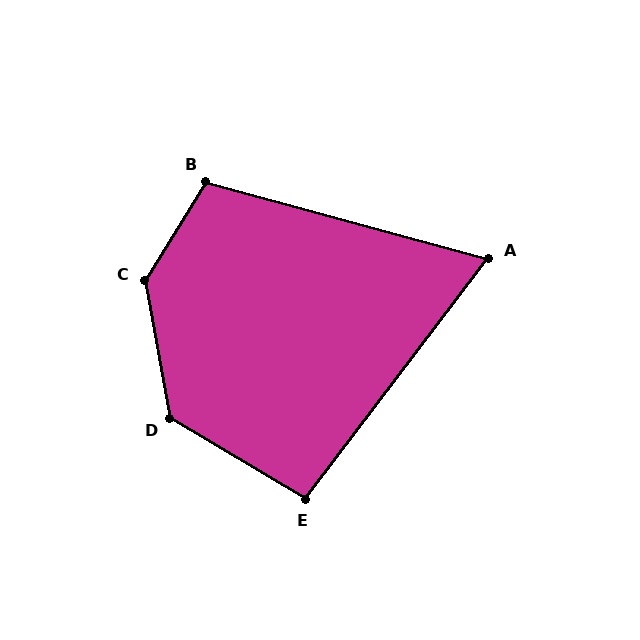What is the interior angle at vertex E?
Approximately 97 degrees (obtuse).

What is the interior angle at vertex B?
Approximately 106 degrees (obtuse).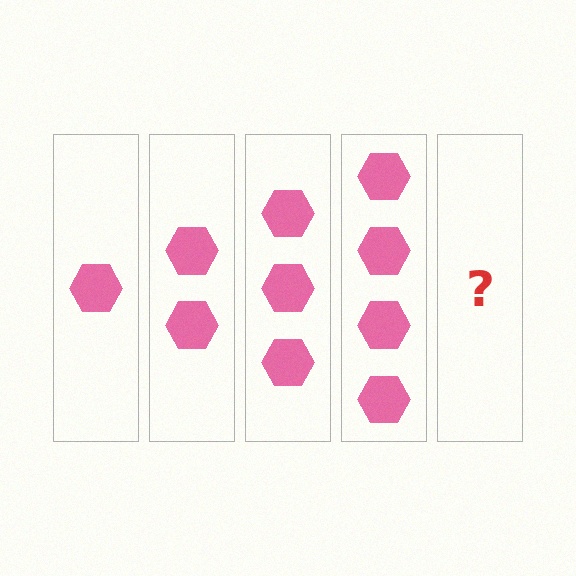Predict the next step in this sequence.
The next step is 5 hexagons.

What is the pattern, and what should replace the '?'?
The pattern is that each step adds one more hexagon. The '?' should be 5 hexagons.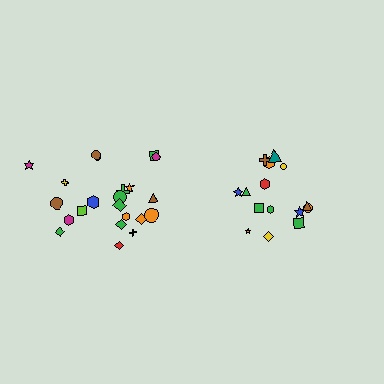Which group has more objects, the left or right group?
The left group.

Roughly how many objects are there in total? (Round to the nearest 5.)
Roughly 35 objects in total.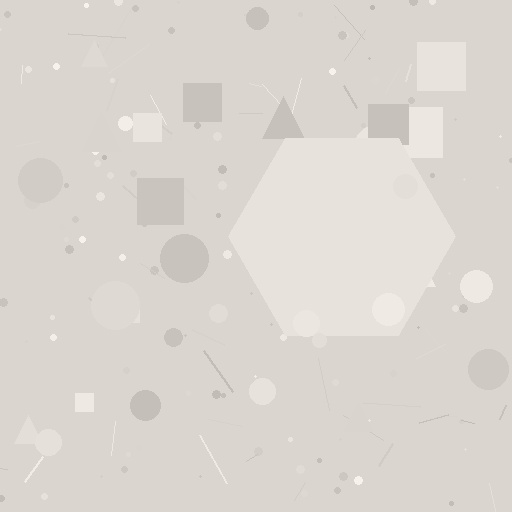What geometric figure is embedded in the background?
A hexagon is embedded in the background.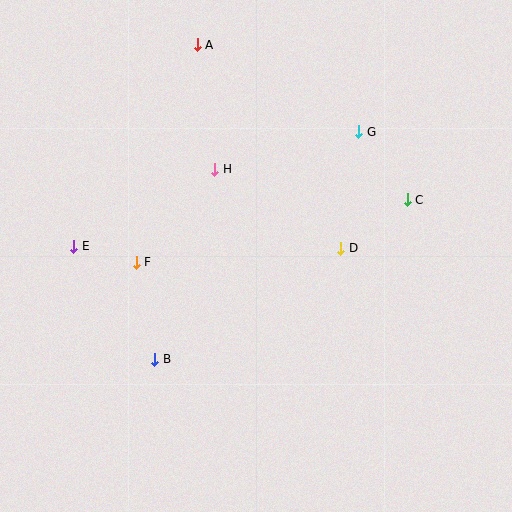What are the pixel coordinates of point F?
Point F is at (136, 262).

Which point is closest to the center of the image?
Point D at (341, 248) is closest to the center.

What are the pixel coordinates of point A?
Point A is at (197, 45).